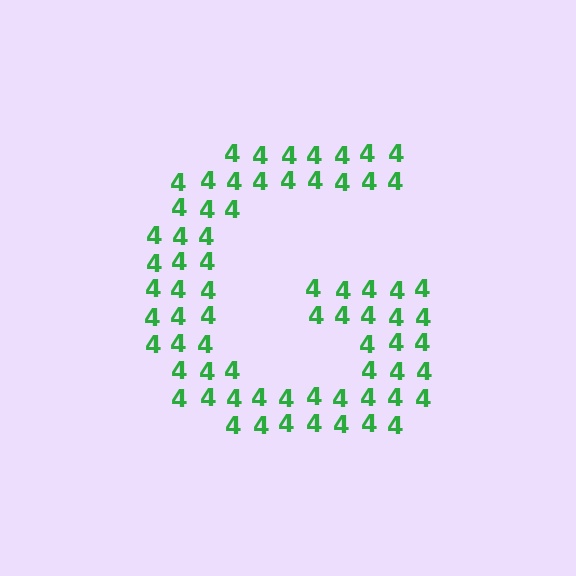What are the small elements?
The small elements are digit 4's.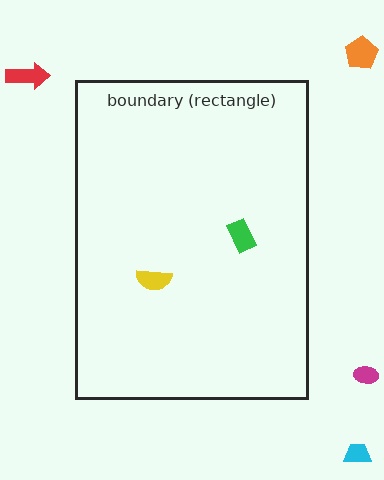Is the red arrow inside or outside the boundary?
Outside.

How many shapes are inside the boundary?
2 inside, 4 outside.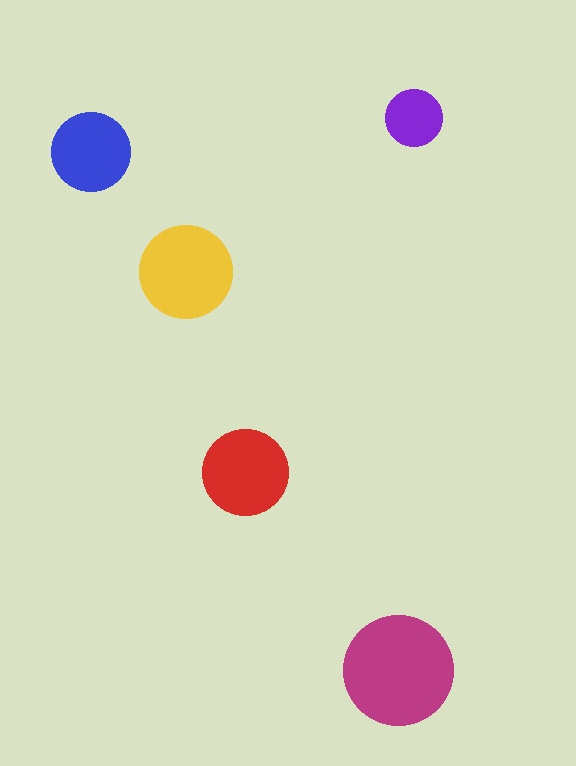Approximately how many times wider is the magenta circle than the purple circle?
About 2 times wider.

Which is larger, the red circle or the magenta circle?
The magenta one.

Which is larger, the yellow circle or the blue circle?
The yellow one.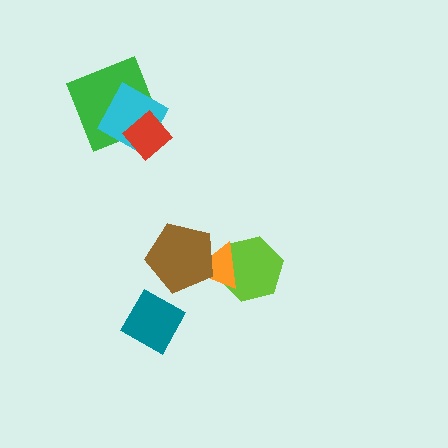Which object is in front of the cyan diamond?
The red diamond is in front of the cyan diamond.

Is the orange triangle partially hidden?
Yes, it is partially covered by another shape.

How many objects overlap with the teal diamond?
0 objects overlap with the teal diamond.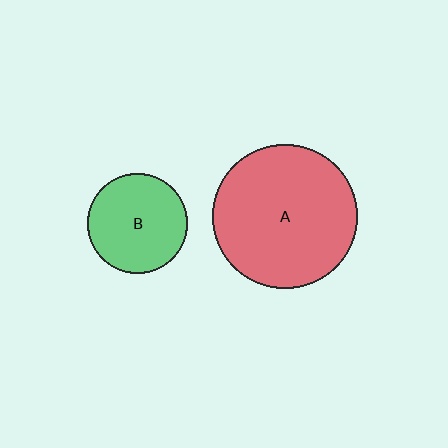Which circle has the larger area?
Circle A (red).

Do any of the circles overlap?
No, none of the circles overlap.